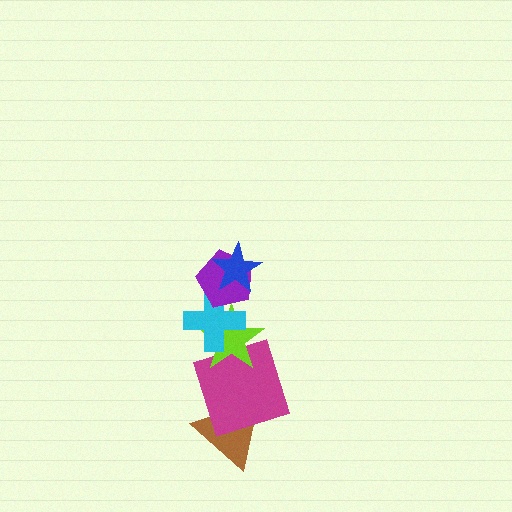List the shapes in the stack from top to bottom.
From top to bottom: the blue star, the purple pentagon, the cyan cross, the lime star, the magenta square, the brown triangle.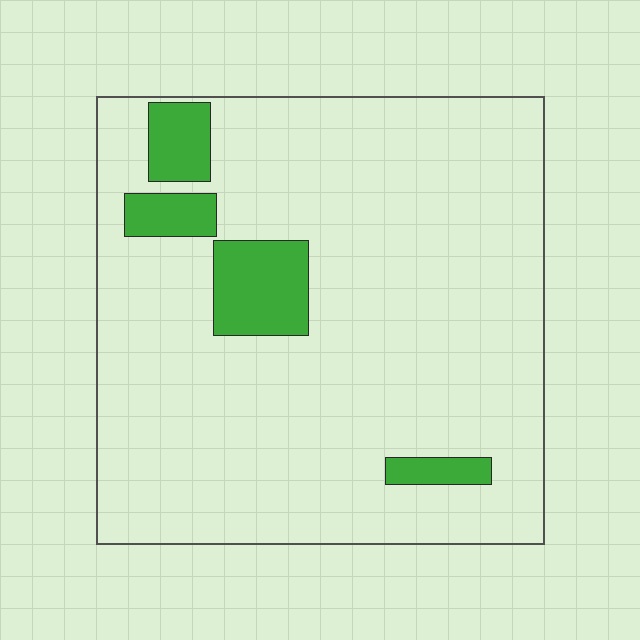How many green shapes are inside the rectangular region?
4.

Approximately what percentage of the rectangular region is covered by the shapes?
Approximately 10%.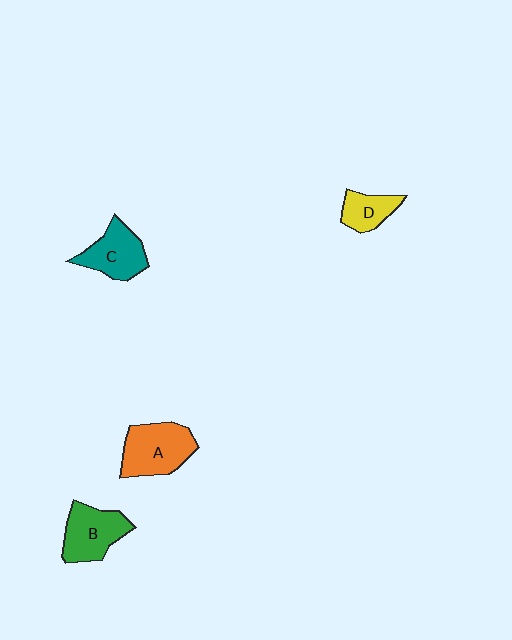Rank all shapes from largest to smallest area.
From largest to smallest: A (orange), B (green), C (teal), D (yellow).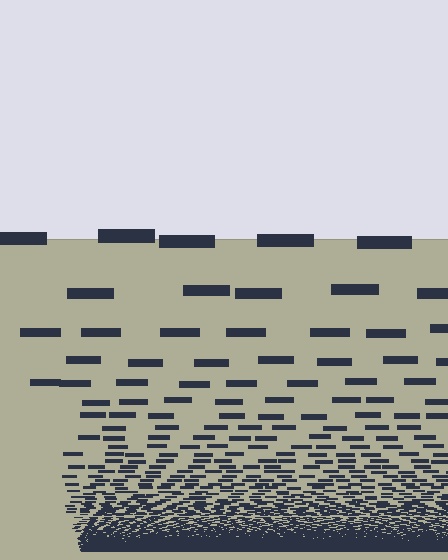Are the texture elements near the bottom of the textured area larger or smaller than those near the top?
Smaller. The gradient is inverted — elements near the bottom are smaller and denser.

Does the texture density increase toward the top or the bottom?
Density increases toward the bottom.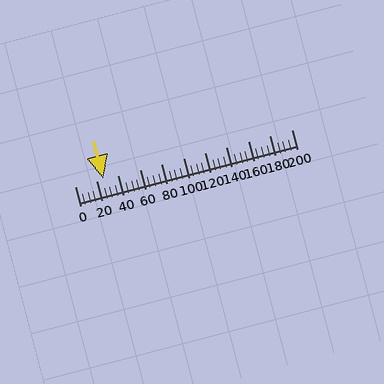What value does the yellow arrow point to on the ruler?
The yellow arrow points to approximately 27.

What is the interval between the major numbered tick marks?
The major tick marks are spaced 20 units apart.